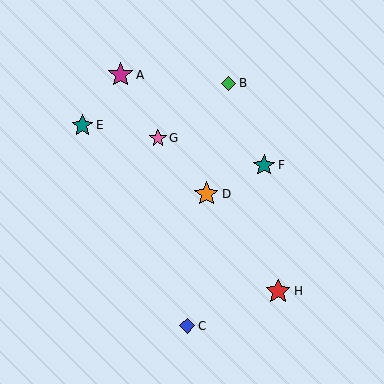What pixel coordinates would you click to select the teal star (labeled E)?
Click at (82, 125) to select the teal star E.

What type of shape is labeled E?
Shape E is a teal star.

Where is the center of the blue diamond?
The center of the blue diamond is at (187, 326).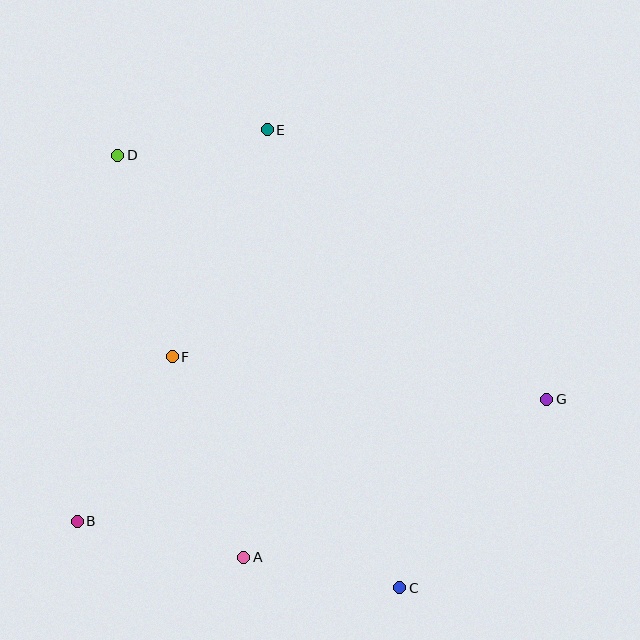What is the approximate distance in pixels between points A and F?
The distance between A and F is approximately 213 pixels.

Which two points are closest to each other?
Points D and E are closest to each other.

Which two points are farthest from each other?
Points C and D are farthest from each other.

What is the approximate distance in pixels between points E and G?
The distance between E and G is approximately 388 pixels.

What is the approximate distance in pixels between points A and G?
The distance between A and G is approximately 342 pixels.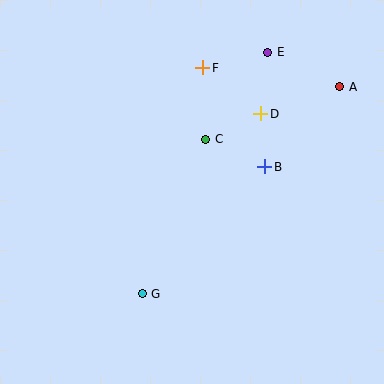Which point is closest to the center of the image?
Point C at (206, 139) is closest to the center.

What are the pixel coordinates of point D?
Point D is at (261, 114).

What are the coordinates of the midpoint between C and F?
The midpoint between C and F is at (204, 103).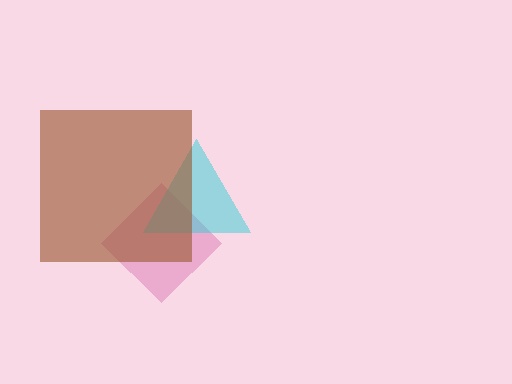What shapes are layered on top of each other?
The layered shapes are: a pink diamond, a cyan triangle, a brown square.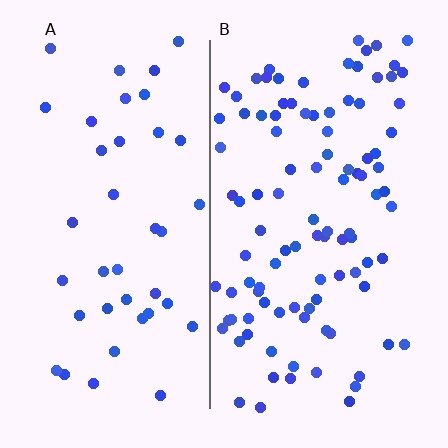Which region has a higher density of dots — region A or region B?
B (the right).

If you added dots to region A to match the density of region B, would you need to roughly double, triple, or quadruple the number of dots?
Approximately triple.